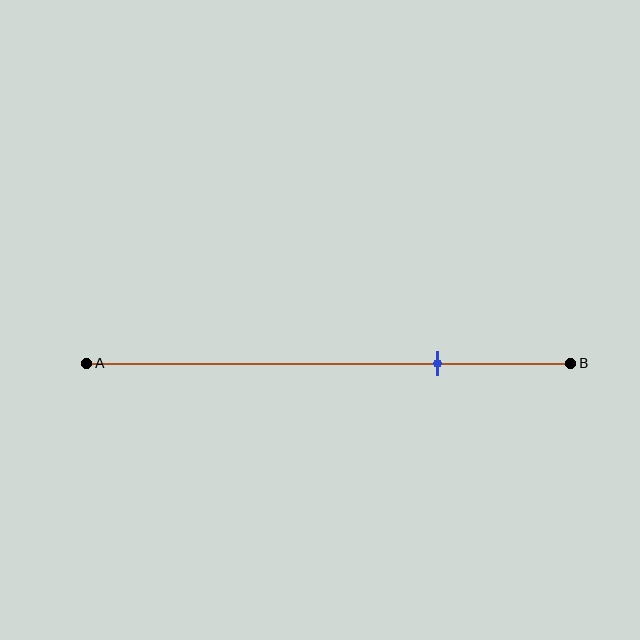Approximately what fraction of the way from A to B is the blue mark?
The blue mark is approximately 75% of the way from A to B.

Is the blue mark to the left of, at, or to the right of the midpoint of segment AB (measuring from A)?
The blue mark is to the right of the midpoint of segment AB.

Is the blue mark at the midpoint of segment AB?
No, the mark is at about 75% from A, not at the 50% midpoint.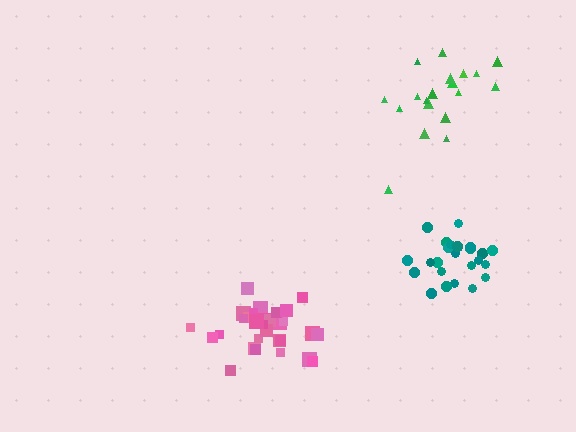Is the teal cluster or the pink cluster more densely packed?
Teal.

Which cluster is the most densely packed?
Teal.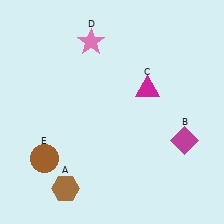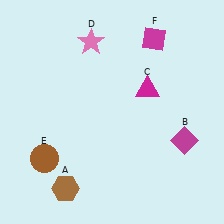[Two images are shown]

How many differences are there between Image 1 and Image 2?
There is 1 difference between the two images.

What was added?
A magenta diamond (F) was added in Image 2.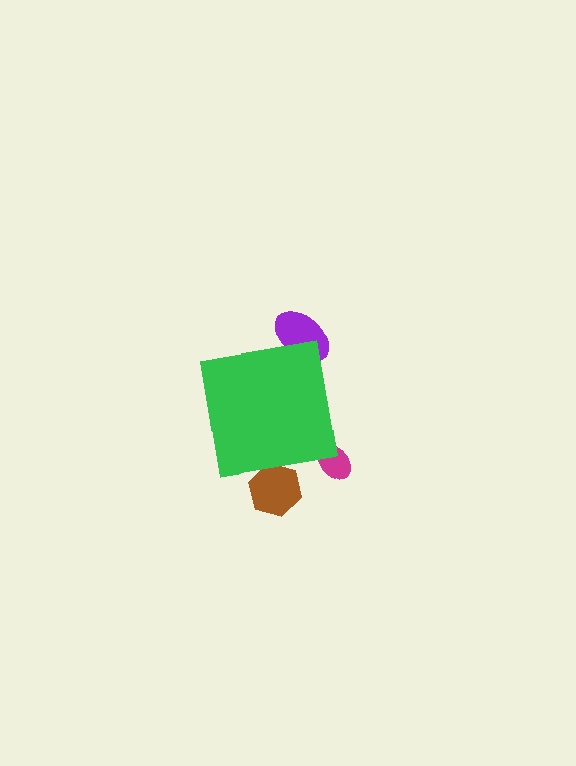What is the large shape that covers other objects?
A green square.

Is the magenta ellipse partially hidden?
Yes, the magenta ellipse is partially hidden behind the green square.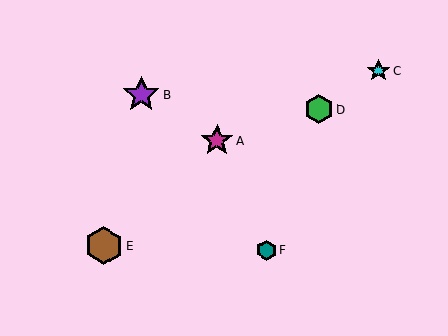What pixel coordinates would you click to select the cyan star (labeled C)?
Click at (379, 71) to select the cyan star C.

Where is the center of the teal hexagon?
The center of the teal hexagon is at (266, 250).